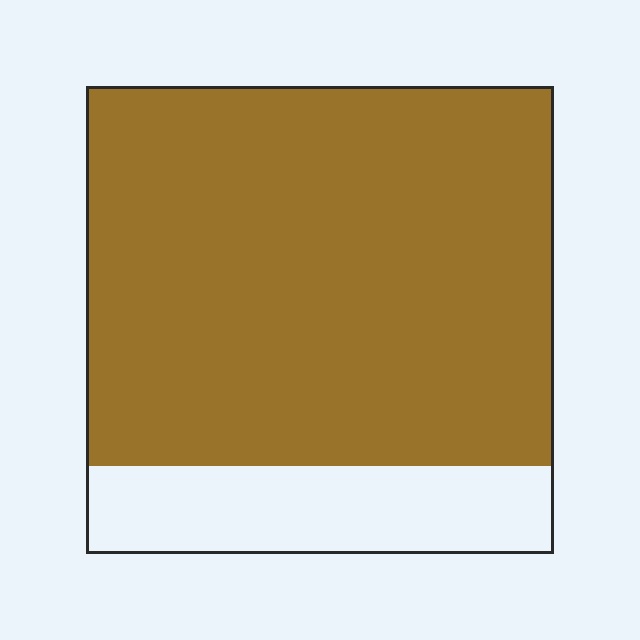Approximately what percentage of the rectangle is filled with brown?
Approximately 80%.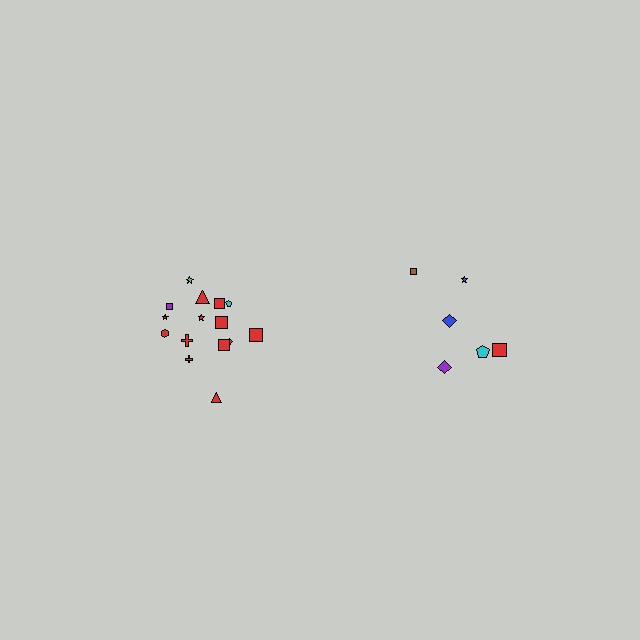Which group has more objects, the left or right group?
The left group.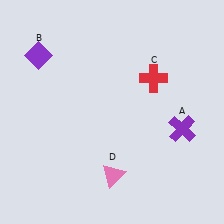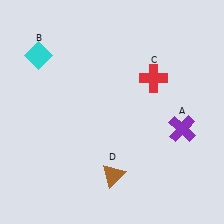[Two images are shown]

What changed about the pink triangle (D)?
In Image 1, D is pink. In Image 2, it changed to brown.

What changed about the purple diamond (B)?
In Image 1, B is purple. In Image 2, it changed to cyan.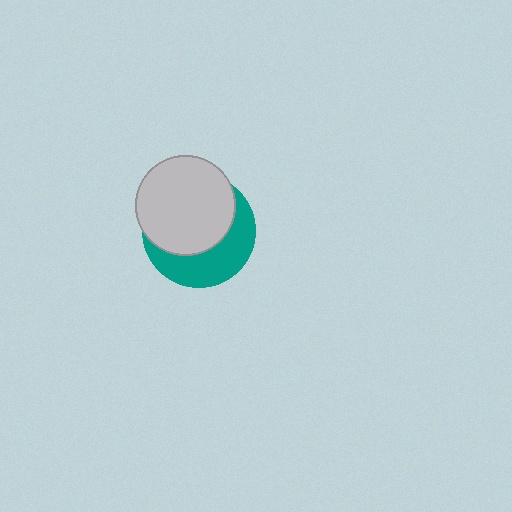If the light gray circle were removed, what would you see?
You would see the complete teal circle.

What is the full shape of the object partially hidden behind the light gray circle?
The partially hidden object is a teal circle.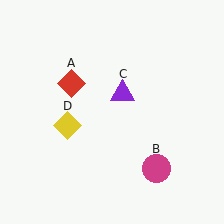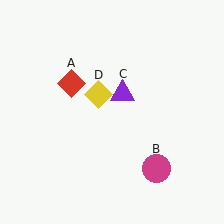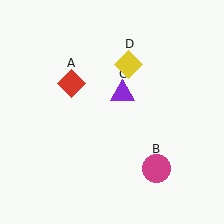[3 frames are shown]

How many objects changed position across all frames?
1 object changed position: yellow diamond (object D).